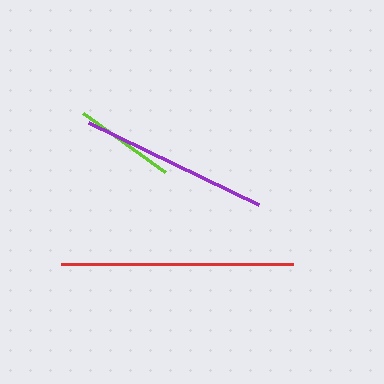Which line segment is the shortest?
The lime line is the shortest at approximately 101 pixels.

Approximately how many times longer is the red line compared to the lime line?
The red line is approximately 2.3 times the length of the lime line.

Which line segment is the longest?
The red line is the longest at approximately 232 pixels.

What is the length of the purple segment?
The purple segment is approximately 189 pixels long.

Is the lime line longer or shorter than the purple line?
The purple line is longer than the lime line.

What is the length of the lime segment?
The lime segment is approximately 101 pixels long.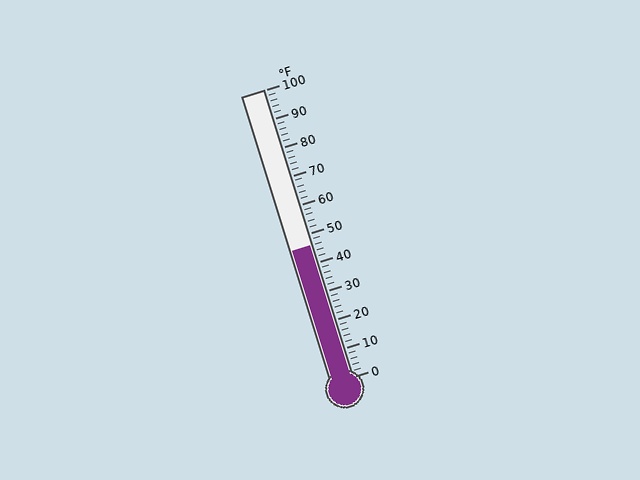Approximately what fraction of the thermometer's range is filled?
The thermometer is filled to approximately 45% of its range.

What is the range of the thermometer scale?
The thermometer scale ranges from 0°F to 100°F.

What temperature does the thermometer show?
The thermometer shows approximately 46°F.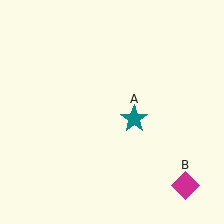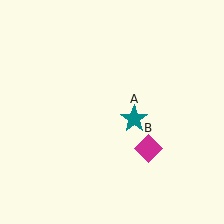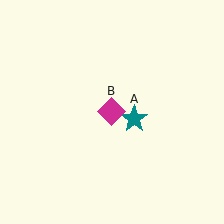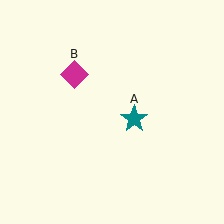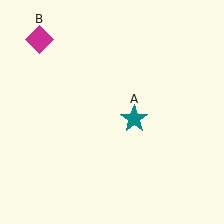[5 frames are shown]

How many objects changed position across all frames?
1 object changed position: magenta diamond (object B).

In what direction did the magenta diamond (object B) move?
The magenta diamond (object B) moved up and to the left.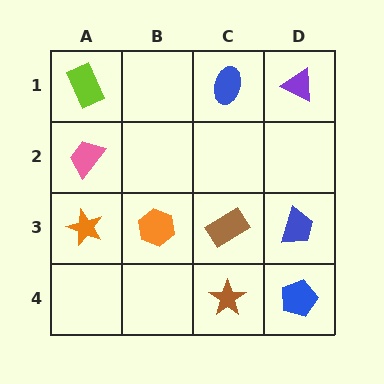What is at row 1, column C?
A blue ellipse.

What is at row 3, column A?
An orange star.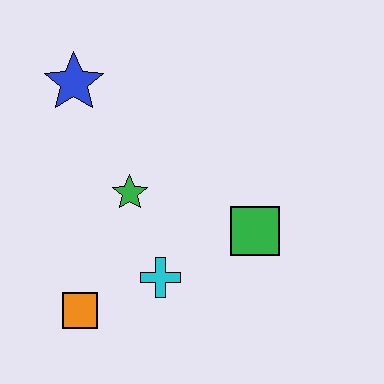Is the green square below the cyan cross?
No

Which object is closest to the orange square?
The cyan cross is closest to the orange square.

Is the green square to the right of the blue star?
Yes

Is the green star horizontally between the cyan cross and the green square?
No